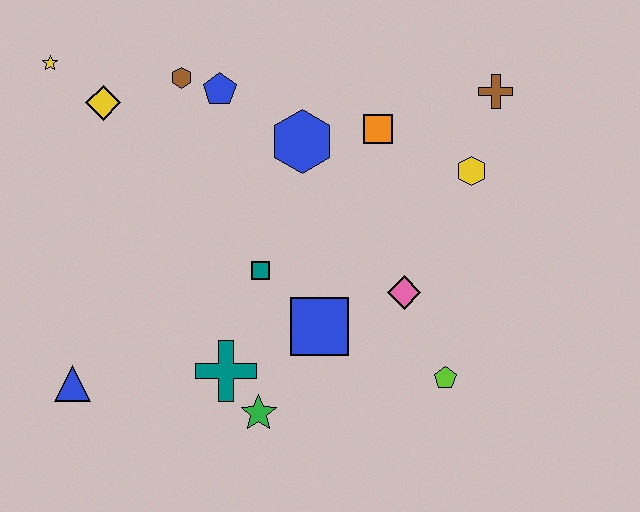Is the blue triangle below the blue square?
Yes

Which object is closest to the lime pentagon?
The pink diamond is closest to the lime pentagon.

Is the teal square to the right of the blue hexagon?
No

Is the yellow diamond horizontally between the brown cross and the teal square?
No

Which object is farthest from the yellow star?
The lime pentagon is farthest from the yellow star.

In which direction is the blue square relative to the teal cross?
The blue square is to the right of the teal cross.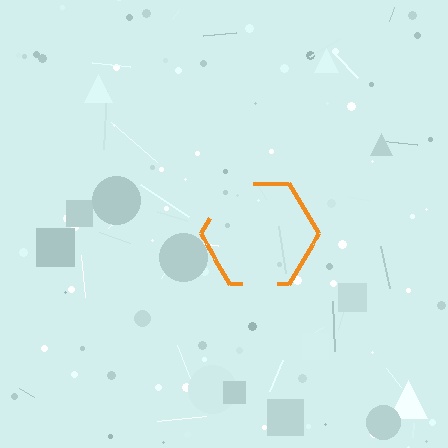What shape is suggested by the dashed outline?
The dashed outline suggests a hexagon.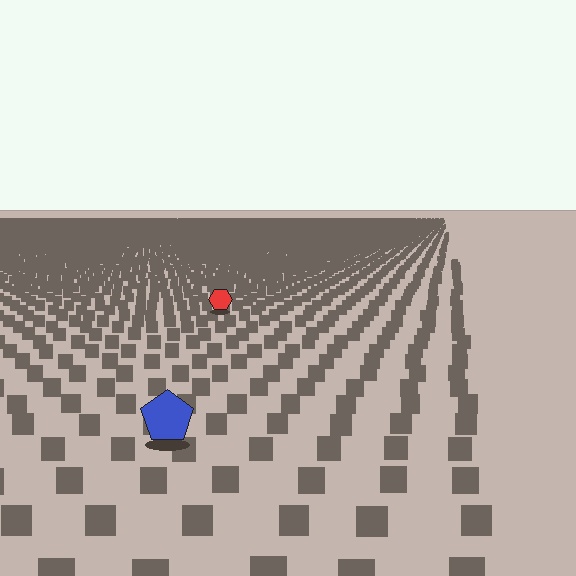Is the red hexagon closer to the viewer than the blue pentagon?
No. The blue pentagon is closer — you can tell from the texture gradient: the ground texture is coarser near it.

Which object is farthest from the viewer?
The red hexagon is farthest from the viewer. It appears smaller and the ground texture around it is denser.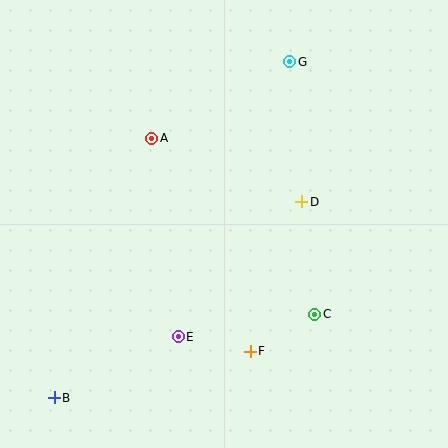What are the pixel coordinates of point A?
Point A is at (152, 138).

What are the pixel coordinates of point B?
Point B is at (54, 398).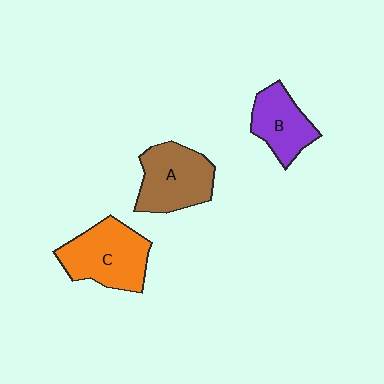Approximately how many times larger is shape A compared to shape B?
Approximately 1.3 times.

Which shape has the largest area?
Shape C (orange).